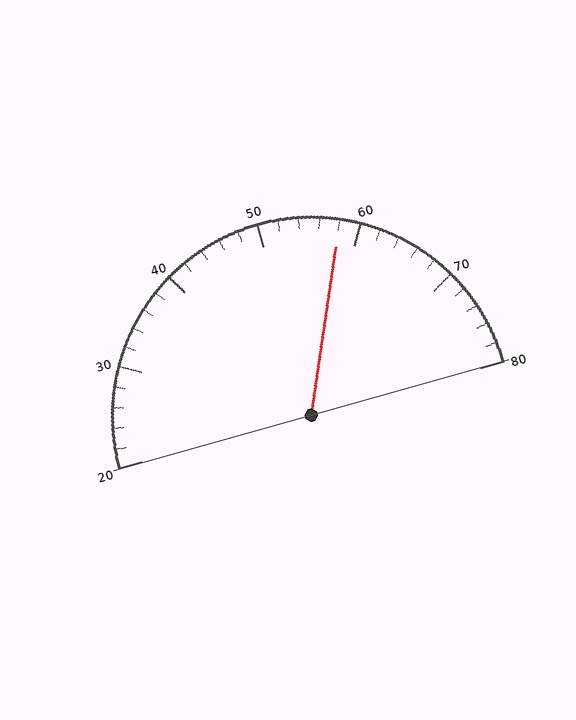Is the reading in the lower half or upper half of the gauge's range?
The reading is in the upper half of the range (20 to 80).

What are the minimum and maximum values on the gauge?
The gauge ranges from 20 to 80.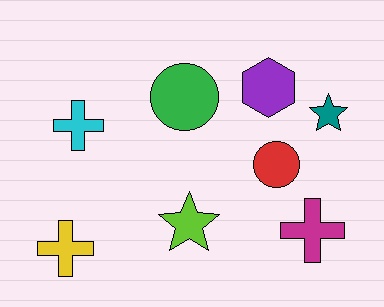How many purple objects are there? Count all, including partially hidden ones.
There is 1 purple object.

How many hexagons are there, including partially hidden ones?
There is 1 hexagon.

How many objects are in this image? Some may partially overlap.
There are 8 objects.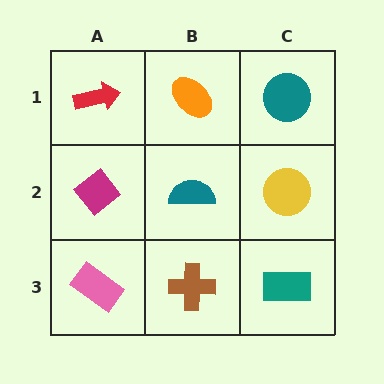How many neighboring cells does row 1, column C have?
2.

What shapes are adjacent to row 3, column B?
A teal semicircle (row 2, column B), a pink rectangle (row 3, column A), a teal rectangle (row 3, column C).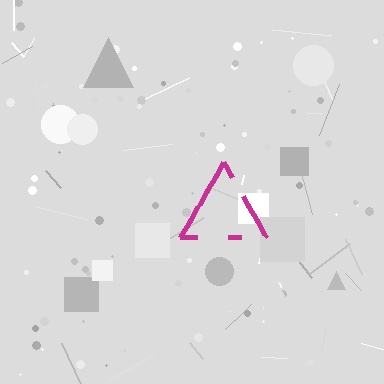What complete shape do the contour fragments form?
The contour fragments form a triangle.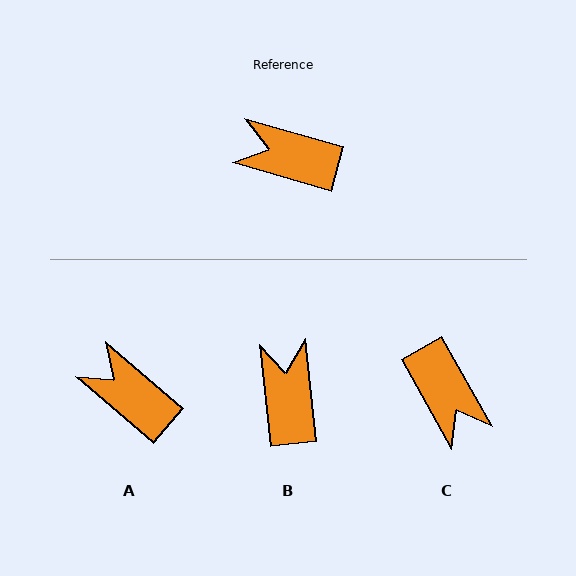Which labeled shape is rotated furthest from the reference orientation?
C, about 135 degrees away.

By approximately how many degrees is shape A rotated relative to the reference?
Approximately 25 degrees clockwise.